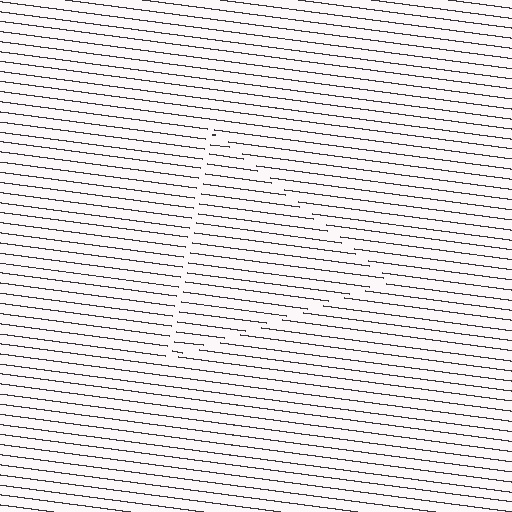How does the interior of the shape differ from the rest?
The interior of the shape contains the same grating, shifted by half a period — the contour is defined by the phase discontinuity where line-ends from the inner and outer gratings abut.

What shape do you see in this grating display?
An illusory triangle. The interior of the shape contains the same grating, shifted by half a period — the contour is defined by the phase discontinuity where line-ends from the inner and outer gratings abut.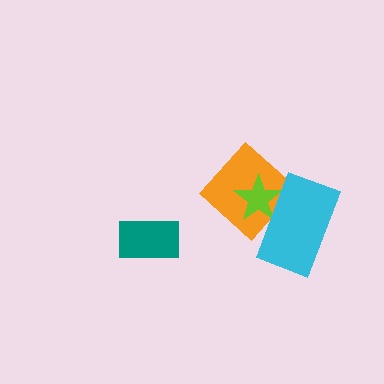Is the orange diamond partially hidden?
Yes, it is partially covered by another shape.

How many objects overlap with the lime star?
2 objects overlap with the lime star.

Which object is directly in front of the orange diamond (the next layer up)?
The lime star is directly in front of the orange diamond.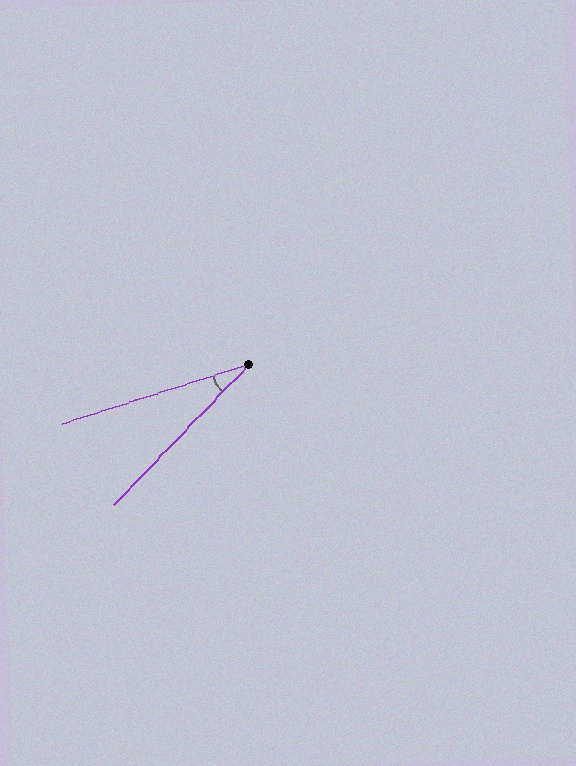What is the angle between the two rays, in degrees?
Approximately 28 degrees.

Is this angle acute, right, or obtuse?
It is acute.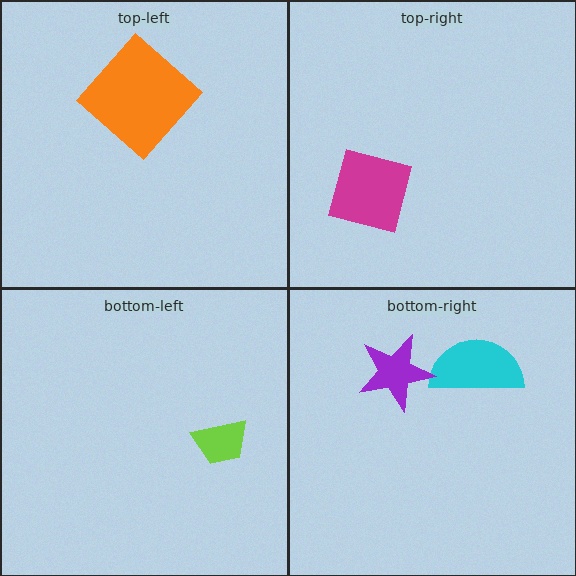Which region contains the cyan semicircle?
The bottom-right region.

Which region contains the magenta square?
The top-right region.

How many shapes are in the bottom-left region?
1.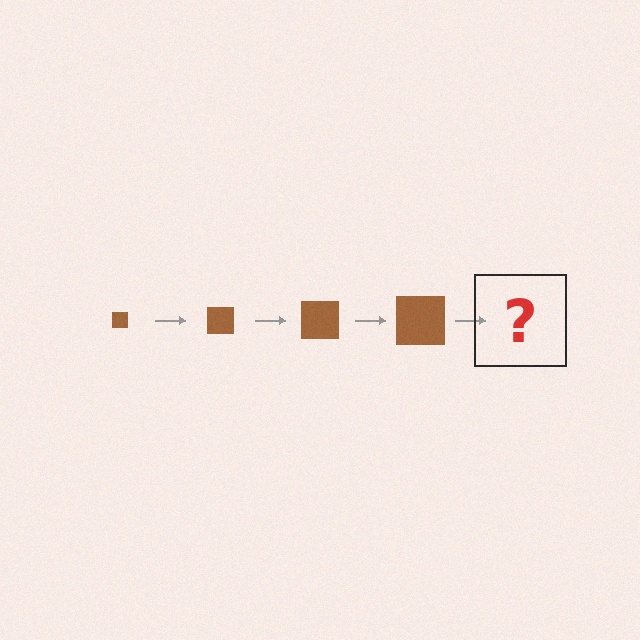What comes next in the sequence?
The next element should be a brown square, larger than the previous one.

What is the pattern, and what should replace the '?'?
The pattern is that the square gets progressively larger each step. The '?' should be a brown square, larger than the previous one.